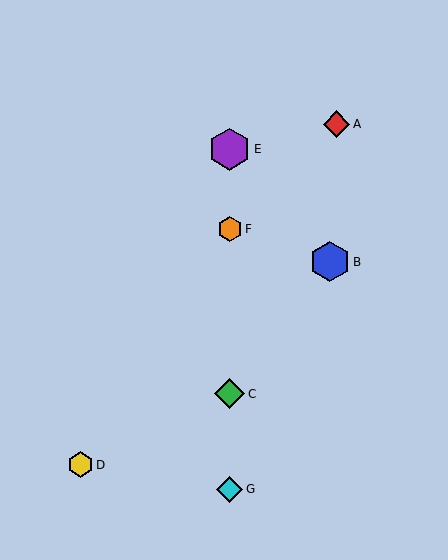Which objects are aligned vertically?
Objects C, E, F, G are aligned vertically.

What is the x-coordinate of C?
Object C is at x≈230.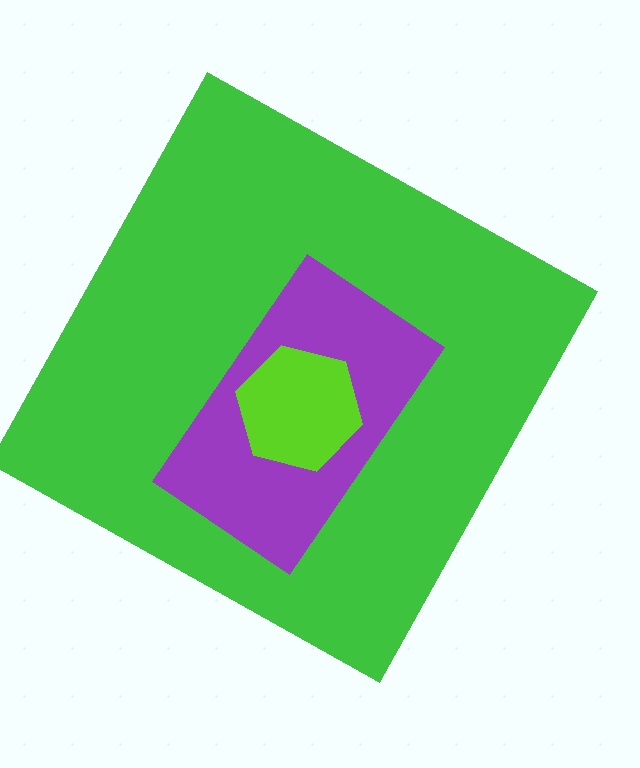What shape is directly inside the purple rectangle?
The lime hexagon.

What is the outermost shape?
The green square.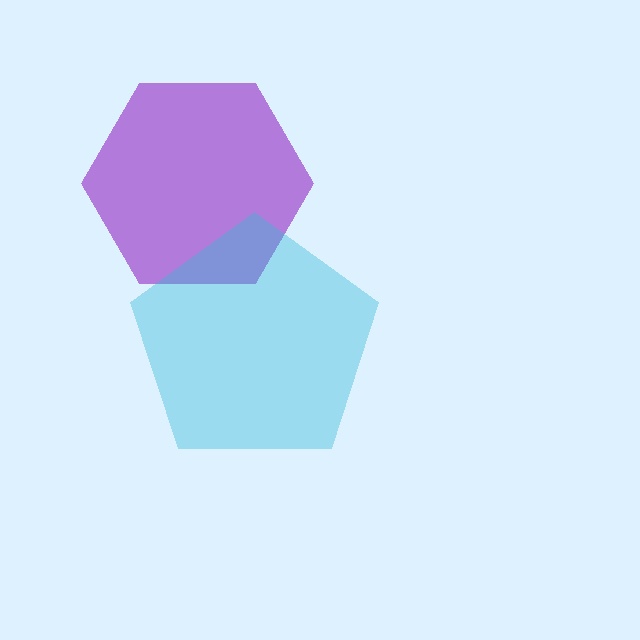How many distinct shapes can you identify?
There are 2 distinct shapes: a purple hexagon, a cyan pentagon.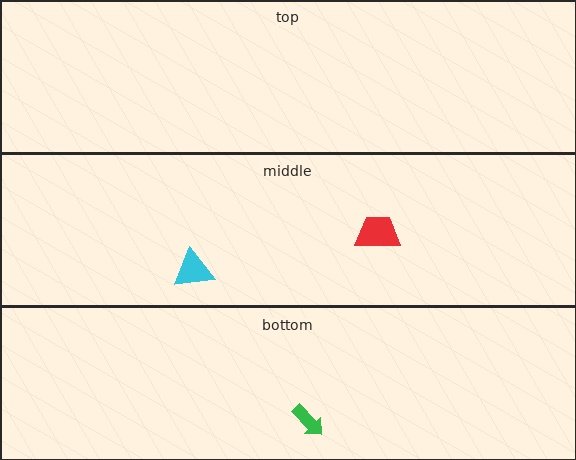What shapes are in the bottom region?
The green arrow.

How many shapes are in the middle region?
2.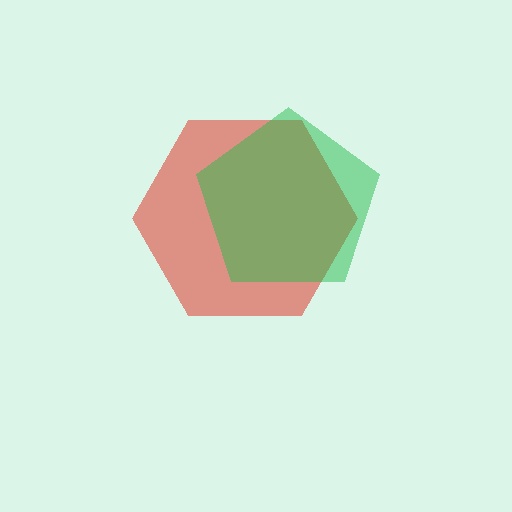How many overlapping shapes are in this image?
There are 2 overlapping shapes in the image.